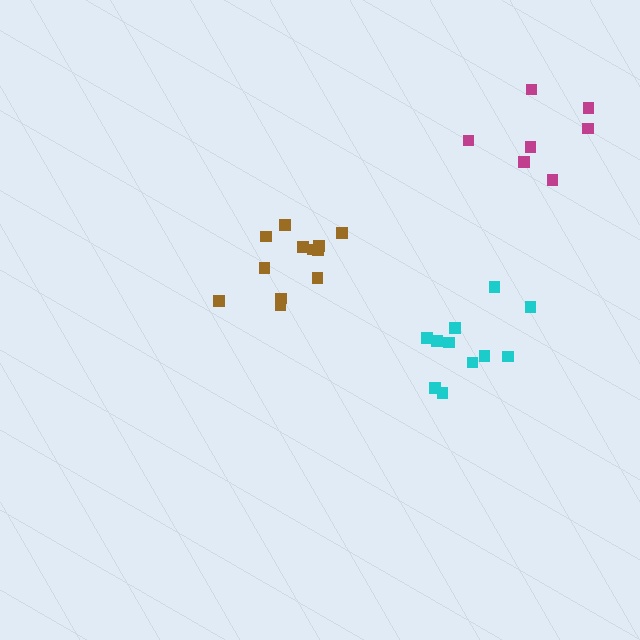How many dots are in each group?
Group 1: 12 dots, Group 2: 11 dots, Group 3: 7 dots (30 total).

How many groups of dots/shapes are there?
There are 3 groups.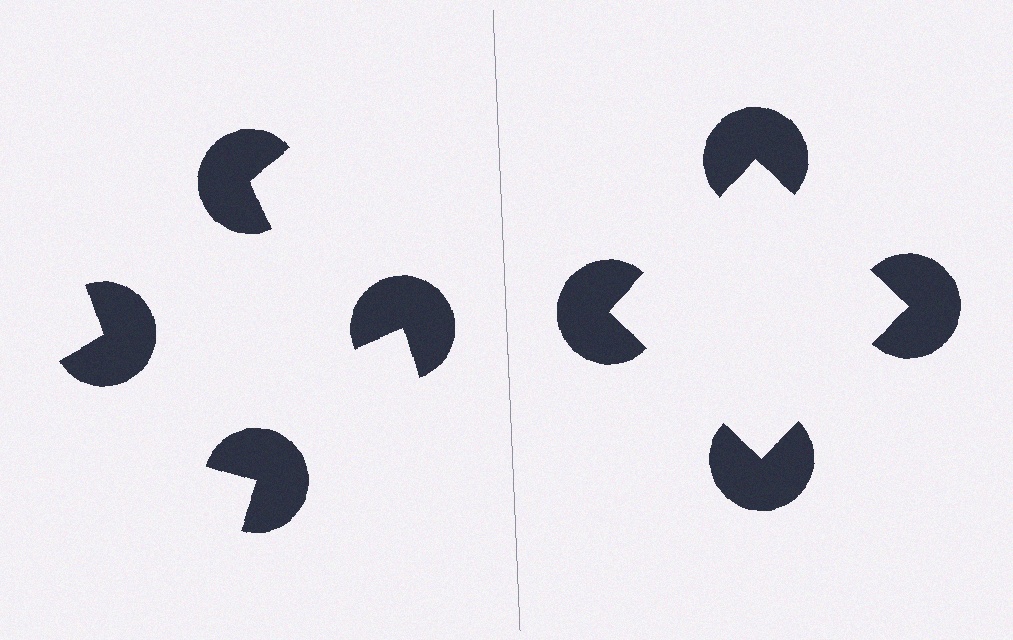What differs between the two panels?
The pac-man discs are positioned identically on both sides; only the wedge orientations differ. On the right they align to a square; on the left they are misaligned.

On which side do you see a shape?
An illusory square appears on the right side. On the left side the wedge cuts are rotated, so no coherent shape forms.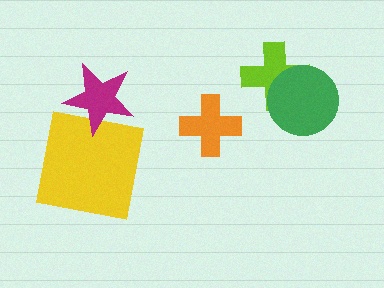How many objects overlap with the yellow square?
1 object overlaps with the yellow square.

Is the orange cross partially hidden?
No, no other shape covers it.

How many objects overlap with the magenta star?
1 object overlaps with the magenta star.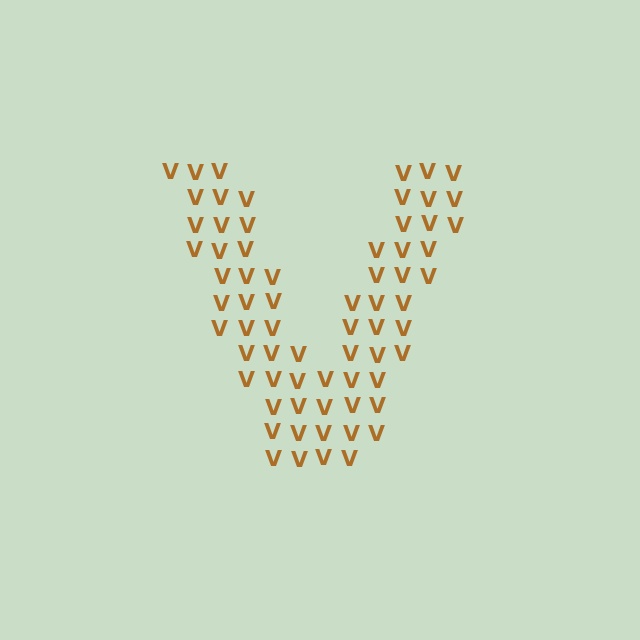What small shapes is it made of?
It is made of small letter V's.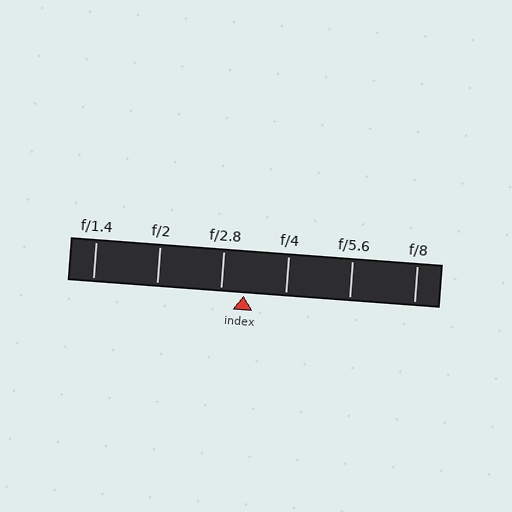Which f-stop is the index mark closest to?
The index mark is closest to f/2.8.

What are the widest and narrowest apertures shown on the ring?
The widest aperture shown is f/1.4 and the narrowest is f/8.